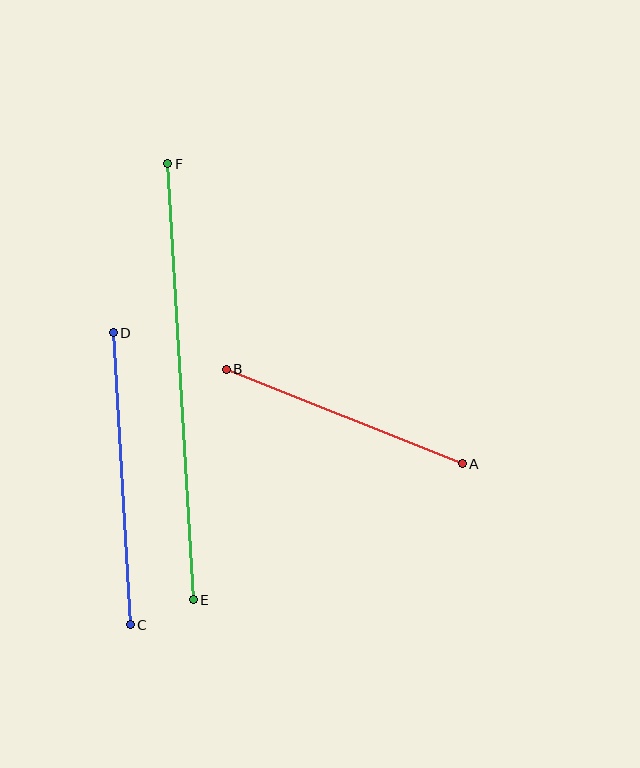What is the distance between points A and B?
The distance is approximately 254 pixels.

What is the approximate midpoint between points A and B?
The midpoint is at approximately (344, 417) pixels.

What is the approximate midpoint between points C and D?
The midpoint is at approximately (122, 479) pixels.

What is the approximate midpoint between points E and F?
The midpoint is at approximately (180, 382) pixels.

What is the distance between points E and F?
The distance is approximately 437 pixels.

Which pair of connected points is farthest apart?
Points E and F are farthest apart.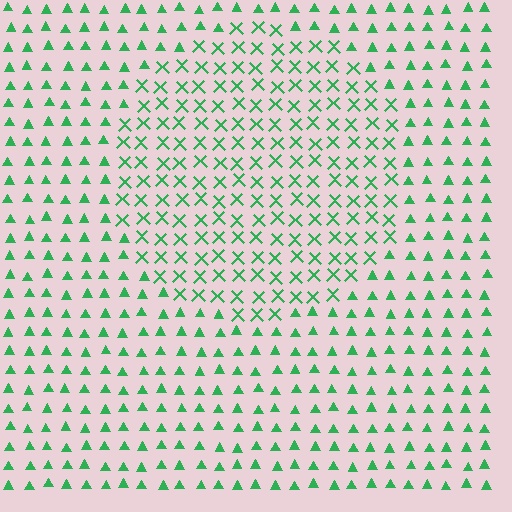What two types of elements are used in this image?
The image uses X marks inside the circle region and triangles outside it.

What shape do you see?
I see a circle.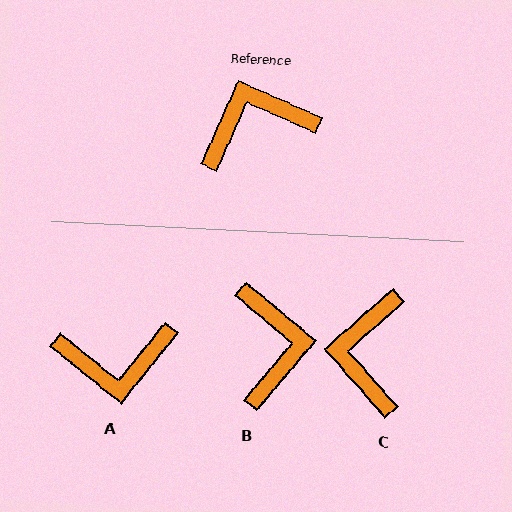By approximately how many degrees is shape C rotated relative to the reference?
Approximately 66 degrees counter-clockwise.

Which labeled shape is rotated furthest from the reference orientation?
A, about 165 degrees away.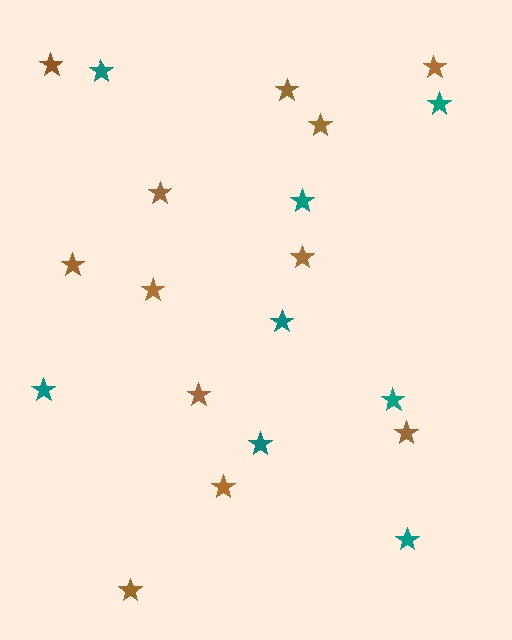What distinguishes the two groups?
There are 2 groups: one group of brown stars (12) and one group of teal stars (8).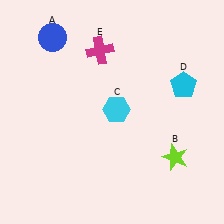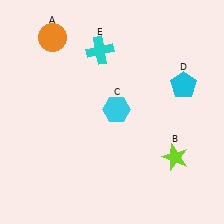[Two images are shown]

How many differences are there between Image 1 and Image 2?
There are 2 differences between the two images.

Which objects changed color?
A changed from blue to orange. E changed from magenta to cyan.